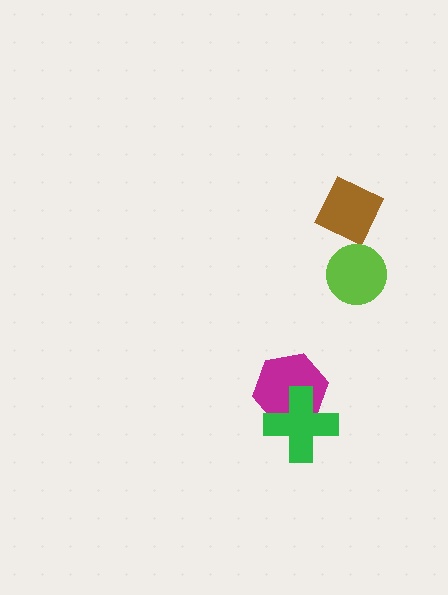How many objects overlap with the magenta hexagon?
1 object overlaps with the magenta hexagon.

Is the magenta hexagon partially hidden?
Yes, it is partially covered by another shape.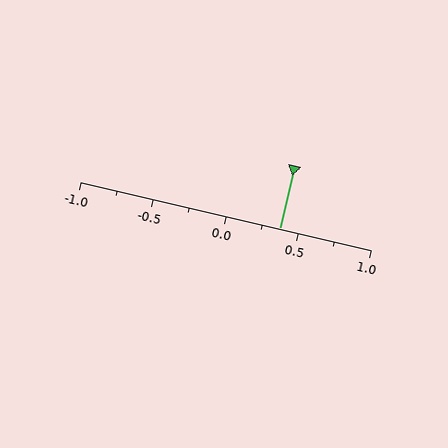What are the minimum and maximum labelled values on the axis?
The axis runs from -1.0 to 1.0.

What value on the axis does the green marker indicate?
The marker indicates approximately 0.38.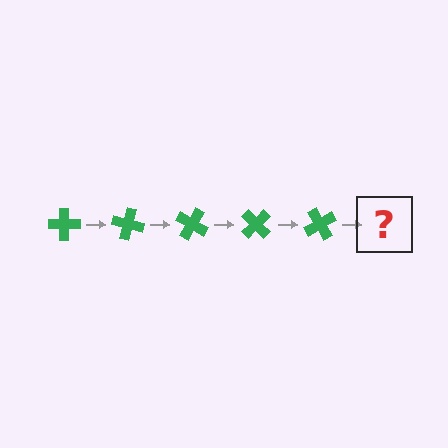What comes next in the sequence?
The next element should be a green cross rotated 75 degrees.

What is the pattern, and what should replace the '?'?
The pattern is that the cross rotates 15 degrees each step. The '?' should be a green cross rotated 75 degrees.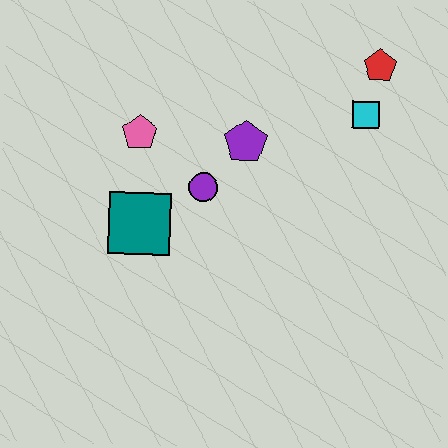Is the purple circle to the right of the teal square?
Yes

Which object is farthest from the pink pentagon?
The red pentagon is farthest from the pink pentagon.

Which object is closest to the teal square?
The purple circle is closest to the teal square.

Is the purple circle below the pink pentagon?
Yes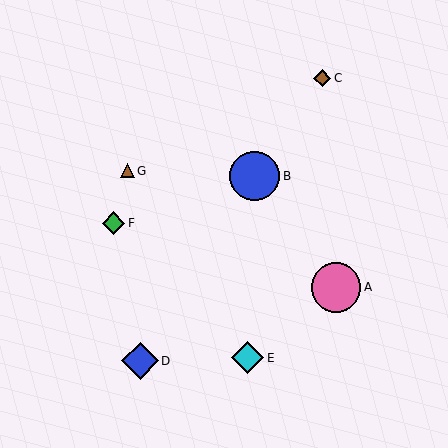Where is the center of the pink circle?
The center of the pink circle is at (336, 287).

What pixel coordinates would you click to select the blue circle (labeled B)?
Click at (255, 176) to select the blue circle B.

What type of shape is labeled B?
Shape B is a blue circle.